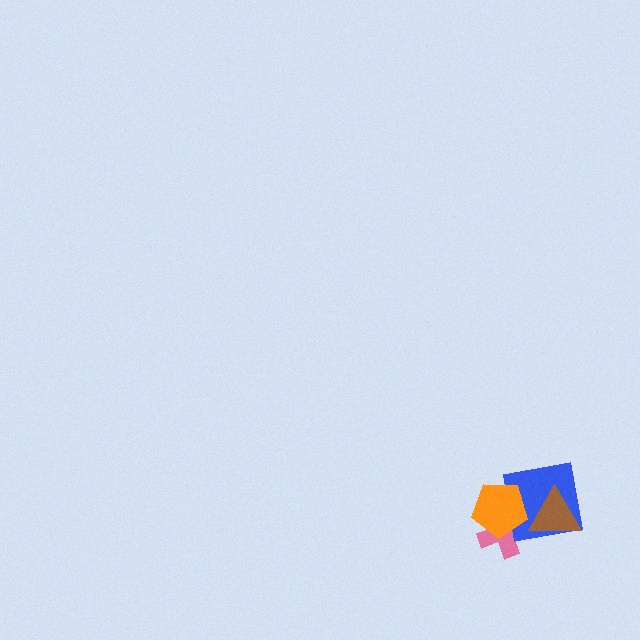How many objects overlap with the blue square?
3 objects overlap with the blue square.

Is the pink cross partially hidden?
Yes, it is partially covered by another shape.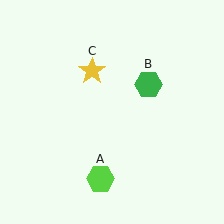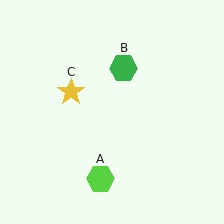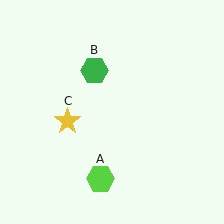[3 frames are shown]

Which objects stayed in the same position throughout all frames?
Lime hexagon (object A) remained stationary.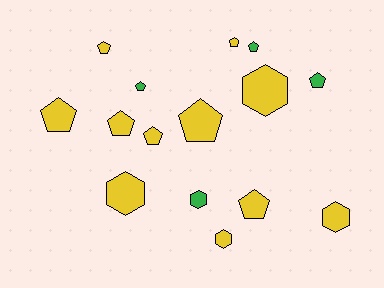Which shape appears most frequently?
Pentagon, with 10 objects.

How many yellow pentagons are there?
There are 7 yellow pentagons.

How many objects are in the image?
There are 15 objects.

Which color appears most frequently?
Yellow, with 11 objects.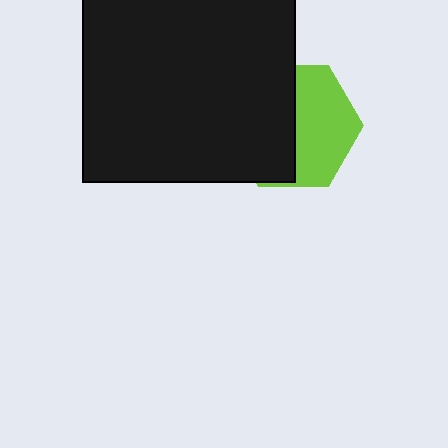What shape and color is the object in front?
The object in front is a black square.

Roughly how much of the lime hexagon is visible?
About half of it is visible (roughly 49%).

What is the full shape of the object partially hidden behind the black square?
The partially hidden object is a lime hexagon.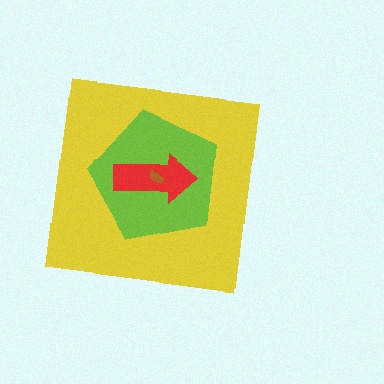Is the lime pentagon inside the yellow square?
Yes.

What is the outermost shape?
The yellow square.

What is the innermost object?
The brown semicircle.